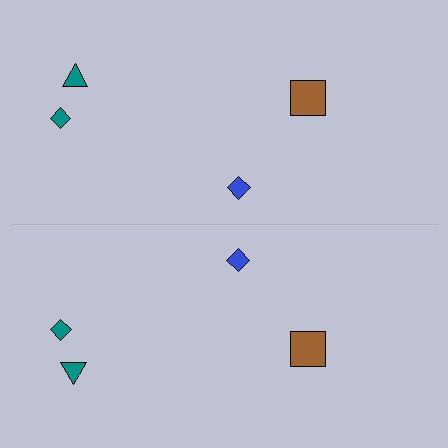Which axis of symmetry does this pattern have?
The pattern has a horizontal axis of symmetry running through the center of the image.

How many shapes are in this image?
There are 8 shapes in this image.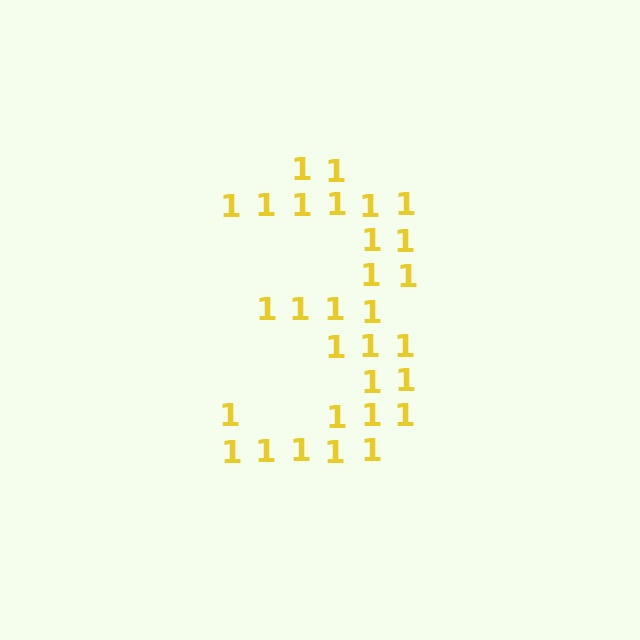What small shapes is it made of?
It is made of small digit 1's.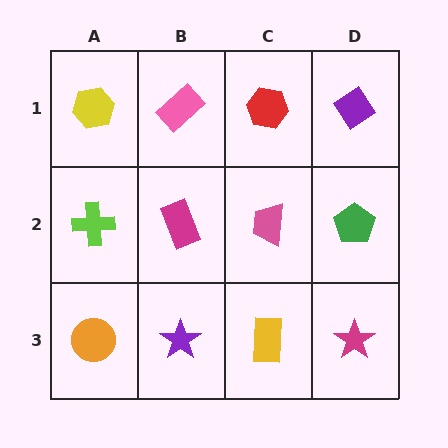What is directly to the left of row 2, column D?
A pink trapezoid.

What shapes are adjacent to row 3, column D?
A green pentagon (row 2, column D), a yellow rectangle (row 3, column C).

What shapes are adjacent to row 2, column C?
A red hexagon (row 1, column C), a yellow rectangle (row 3, column C), a magenta rectangle (row 2, column B), a green pentagon (row 2, column D).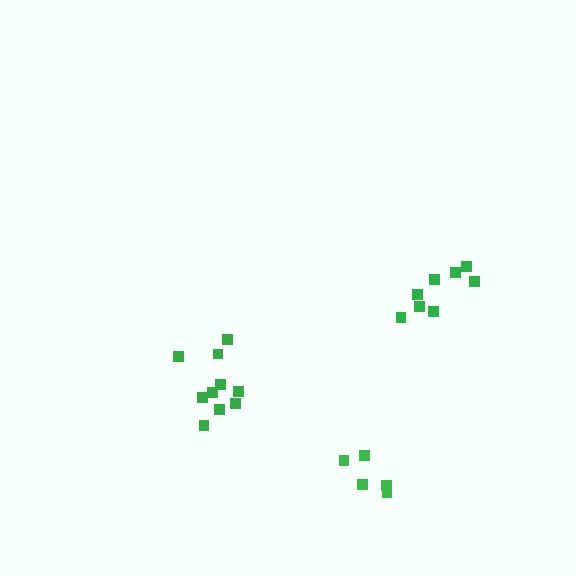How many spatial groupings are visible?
There are 3 spatial groupings.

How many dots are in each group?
Group 1: 8 dots, Group 2: 10 dots, Group 3: 5 dots (23 total).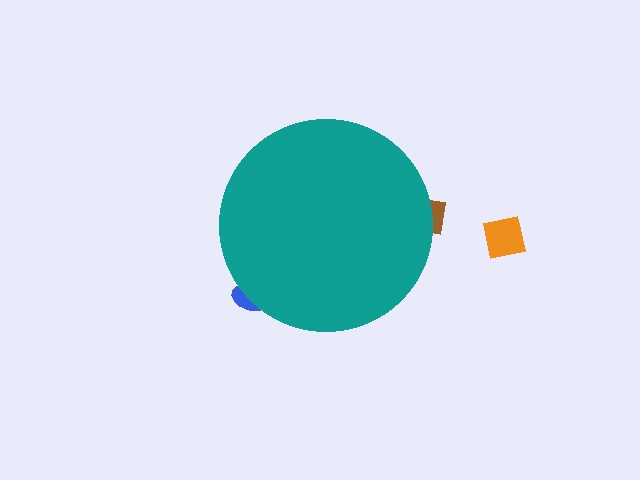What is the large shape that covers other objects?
A teal circle.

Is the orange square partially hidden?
No, the orange square is fully visible.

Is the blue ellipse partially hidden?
Yes, the blue ellipse is partially hidden behind the teal circle.